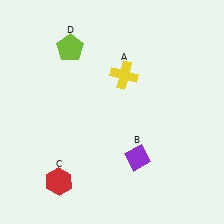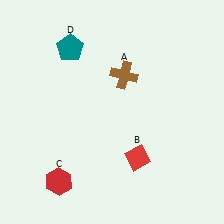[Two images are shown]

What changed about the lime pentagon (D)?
In Image 1, D is lime. In Image 2, it changed to teal.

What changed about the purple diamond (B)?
In Image 1, B is purple. In Image 2, it changed to red.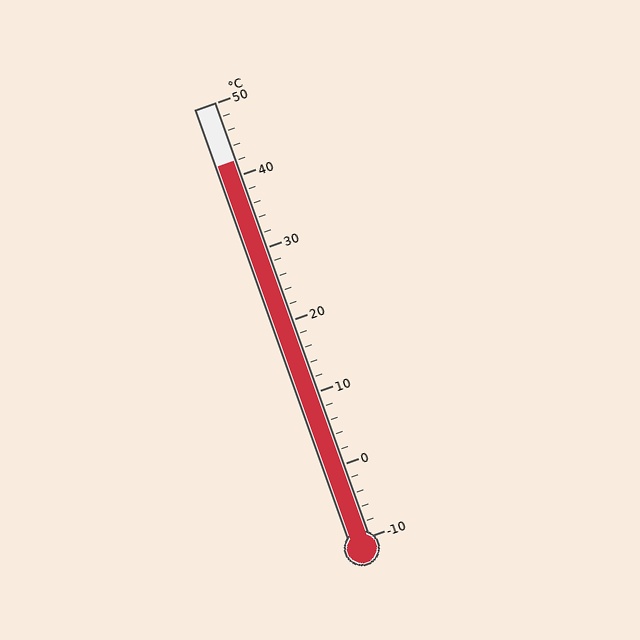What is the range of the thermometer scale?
The thermometer scale ranges from -10°C to 50°C.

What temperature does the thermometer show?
The thermometer shows approximately 42°C.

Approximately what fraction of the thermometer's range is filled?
The thermometer is filled to approximately 85% of its range.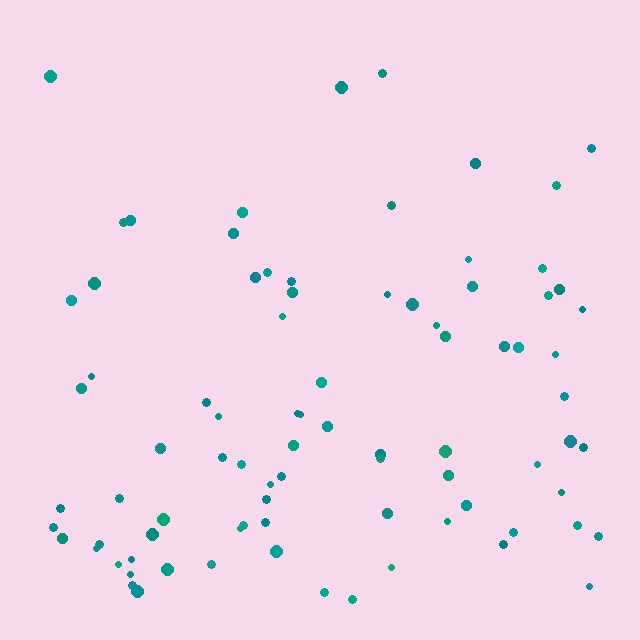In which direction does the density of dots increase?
From top to bottom, with the bottom side densest.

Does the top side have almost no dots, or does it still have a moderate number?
Still a moderate number, just noticeably fewer than the bottom.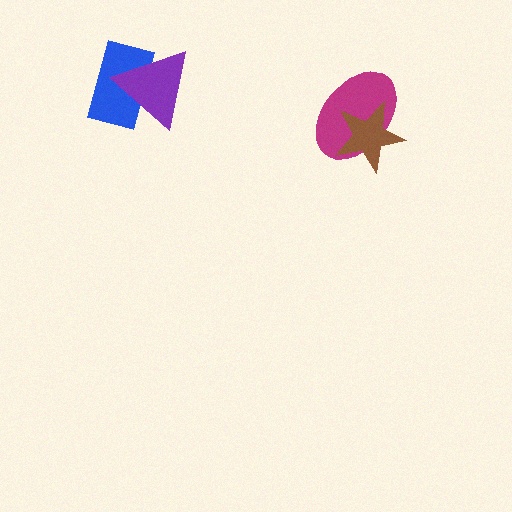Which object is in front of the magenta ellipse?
The brown star is in front of the magenta ellipse.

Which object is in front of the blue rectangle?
The purple triangle is in front of the blue rectangle.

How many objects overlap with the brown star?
1 object overlaps with the brown star.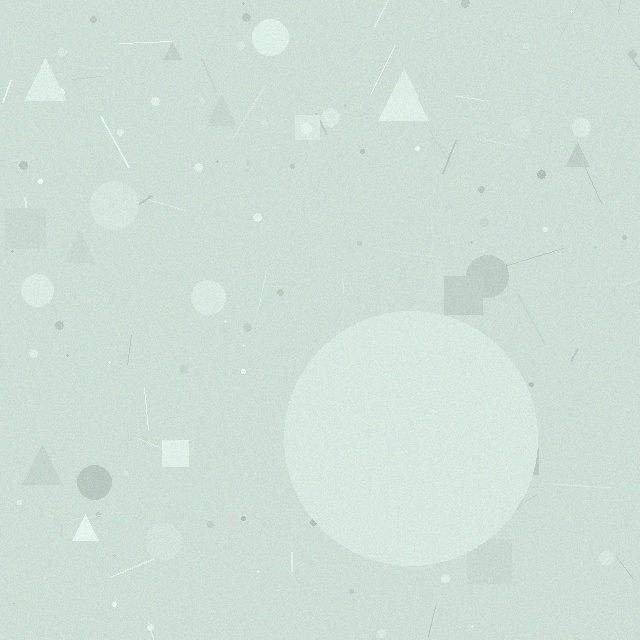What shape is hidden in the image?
A circle is hidden in the image.